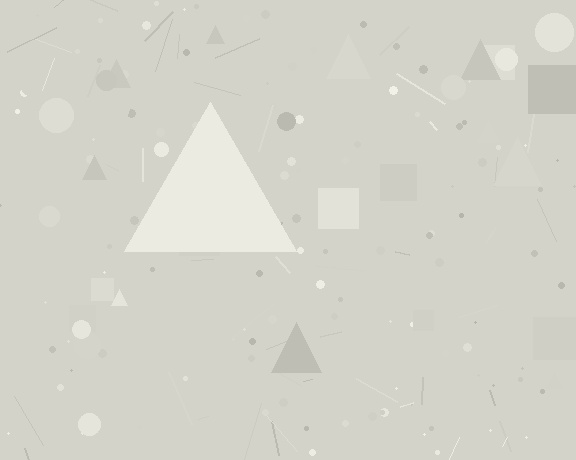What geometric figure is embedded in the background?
A triangle is embedded in the background.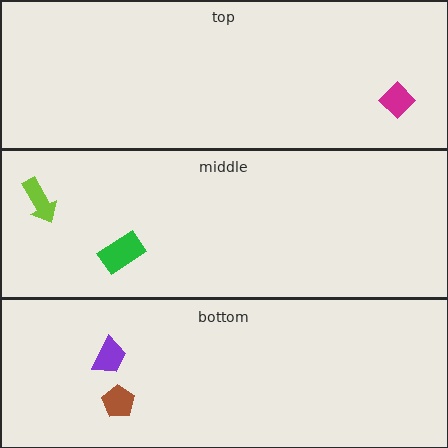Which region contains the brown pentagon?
The bottom region.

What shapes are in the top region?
The magenta diamond.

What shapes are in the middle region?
The lime arrow, the green rectangle.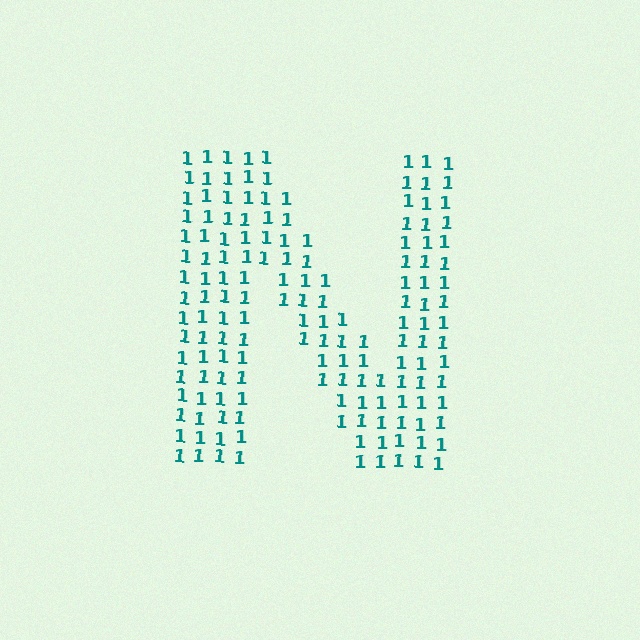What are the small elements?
The small elements are digit 1's.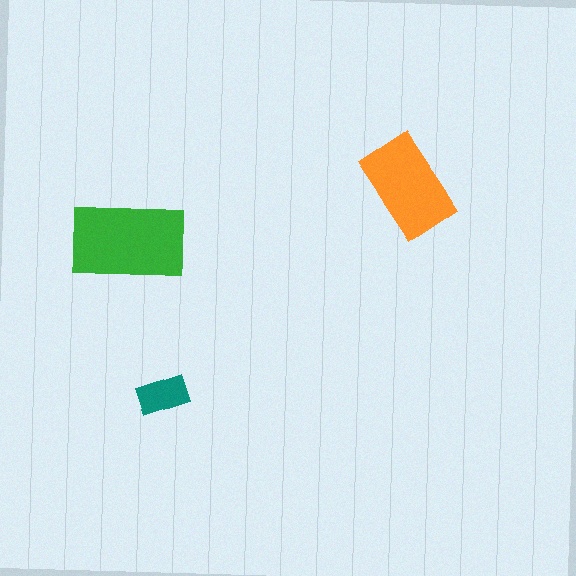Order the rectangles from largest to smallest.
the green one, the orange one, the teal one.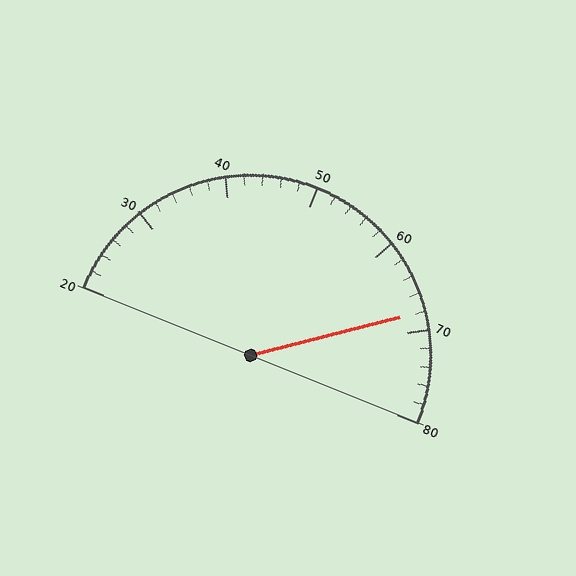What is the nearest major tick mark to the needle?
The nearest major tick mark is 70.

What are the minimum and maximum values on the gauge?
The gauge ranges from 20 to 80.